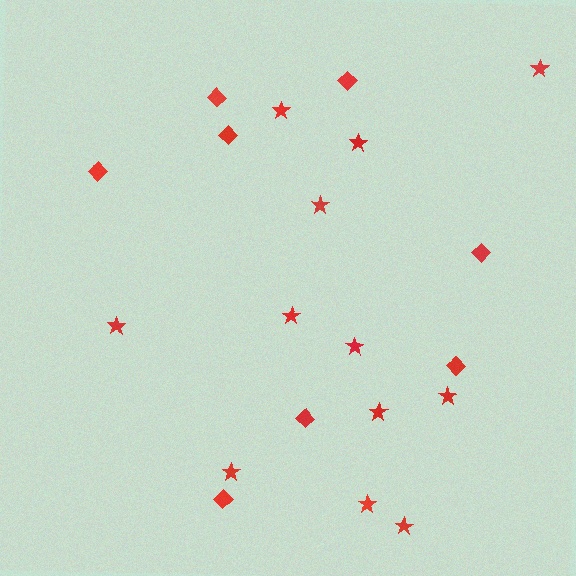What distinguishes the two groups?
There are 2 groups: one group of diamonds (8) and one group of stars (12).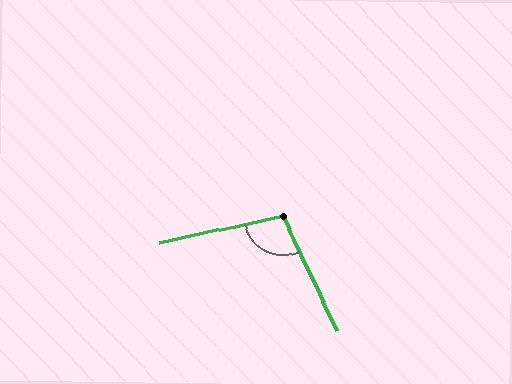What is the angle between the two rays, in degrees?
Approximately 103 degrees.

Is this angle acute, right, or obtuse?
It is obtuse.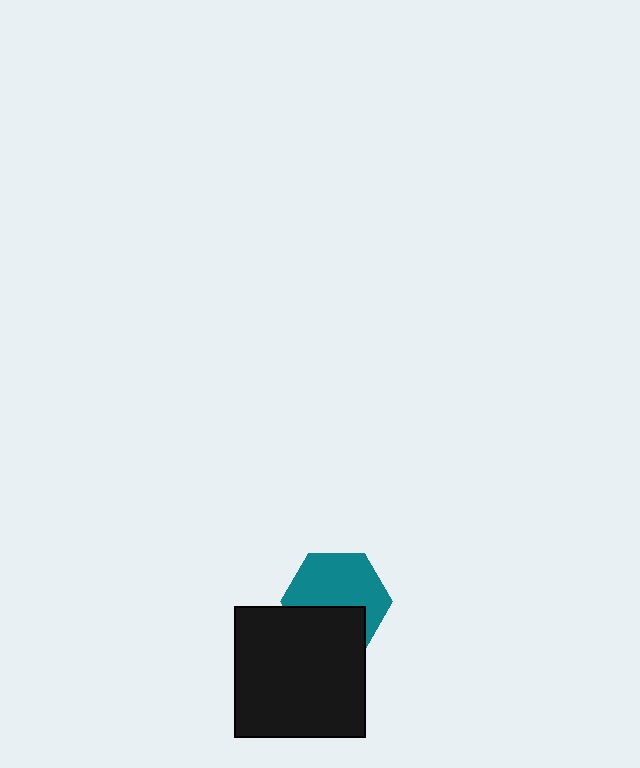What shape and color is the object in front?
The object in front is a black square.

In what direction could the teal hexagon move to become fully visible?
The teal hexagon could move up. That would shift it out from behind the black square entirely.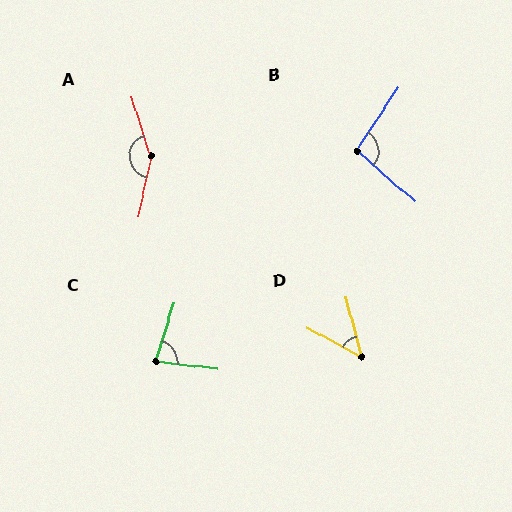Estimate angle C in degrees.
Approximately 80 degrees.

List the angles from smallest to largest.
D (48°), C (80°), B (98°), A (150°).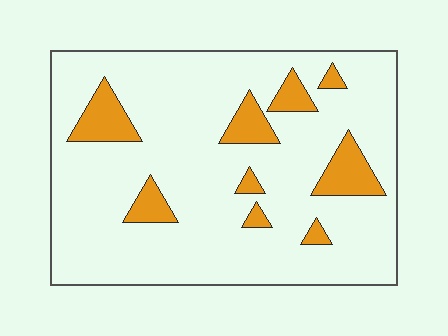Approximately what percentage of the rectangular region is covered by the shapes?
Approximately 15%.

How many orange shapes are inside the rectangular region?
9.